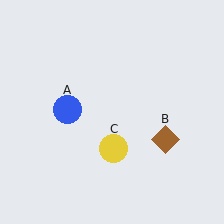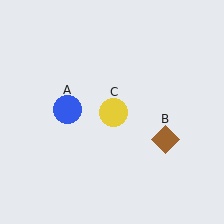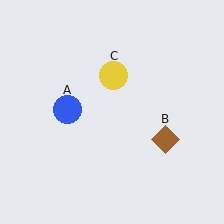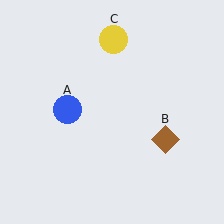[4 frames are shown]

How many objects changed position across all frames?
1 object changed position: yellow circle (object C).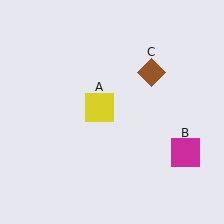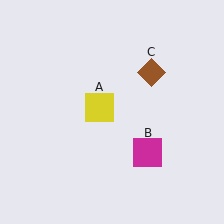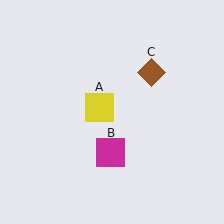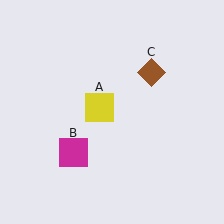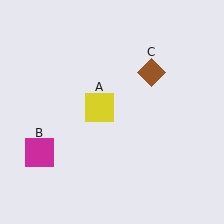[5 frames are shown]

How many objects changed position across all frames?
1 object changed position: magenta square (object B).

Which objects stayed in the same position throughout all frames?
Yellow square (object A) and brown diamond (object C) remained stationary.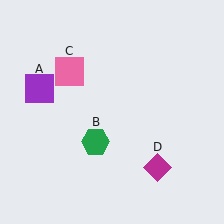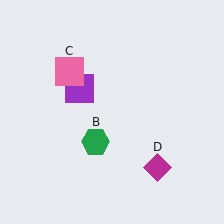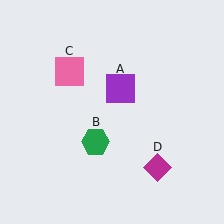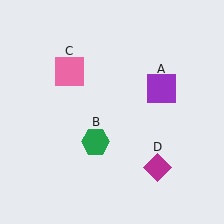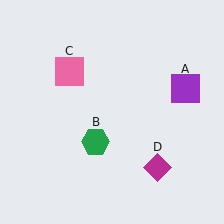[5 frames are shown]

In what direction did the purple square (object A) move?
The purple square (object A) moved right.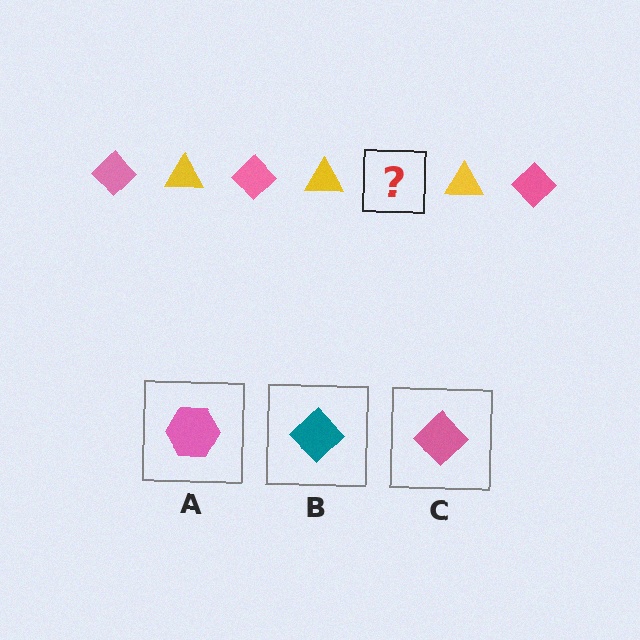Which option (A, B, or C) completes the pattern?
C.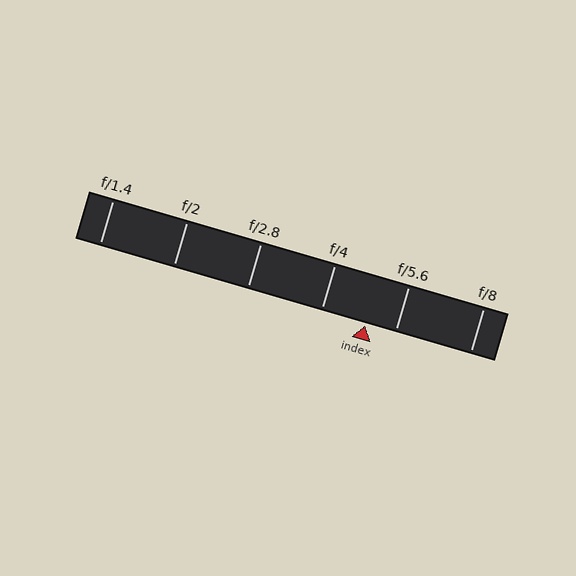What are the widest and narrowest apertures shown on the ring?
The widest aperture shown is f/1.4 and the narrowest is f/8.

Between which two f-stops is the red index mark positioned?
The index mark is between f/4 and f/5.6.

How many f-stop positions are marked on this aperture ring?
There are 6 f-stop positions marked.